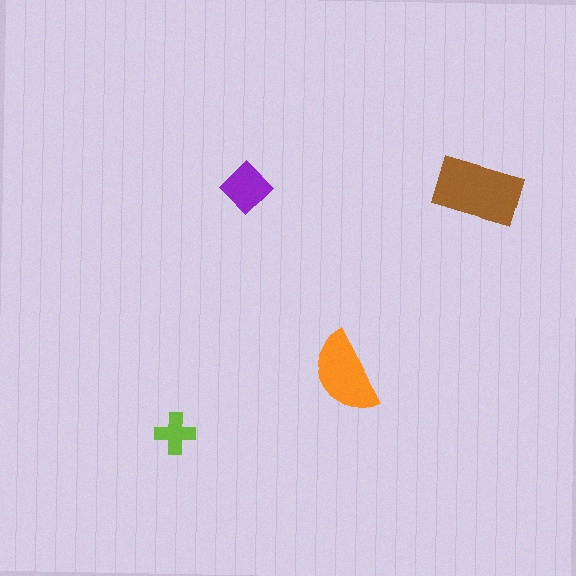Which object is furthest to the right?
The brown rectangle is rightmost.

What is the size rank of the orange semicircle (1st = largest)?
2nd.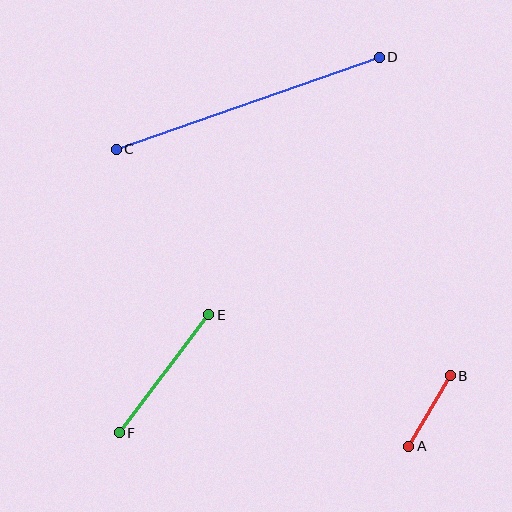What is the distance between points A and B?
The distance is approximately 82 pixels.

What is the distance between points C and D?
The distance is approximately 279 pixels.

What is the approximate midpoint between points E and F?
The midpoint is at approximately (164, 374) pixels.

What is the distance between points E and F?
The distance is approximately 148 pixels.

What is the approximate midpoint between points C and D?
The midpoint is at approximately (248, 103) pixels.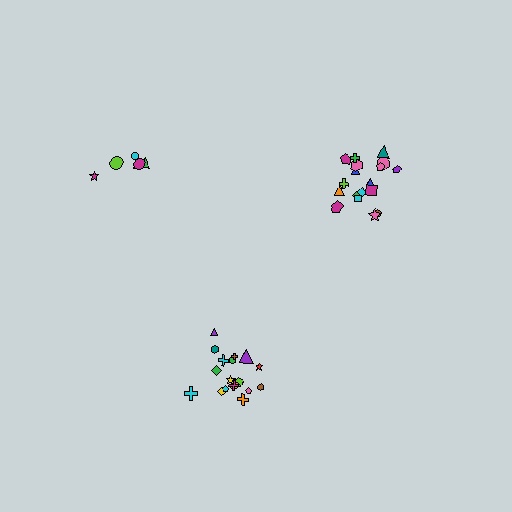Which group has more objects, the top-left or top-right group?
The top-right group.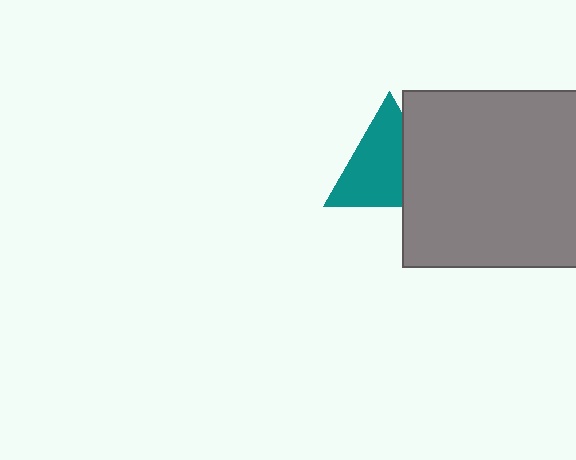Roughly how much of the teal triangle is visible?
Most of it is visible (roughly 66%).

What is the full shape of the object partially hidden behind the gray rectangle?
The partially hidden object is a teal triangle.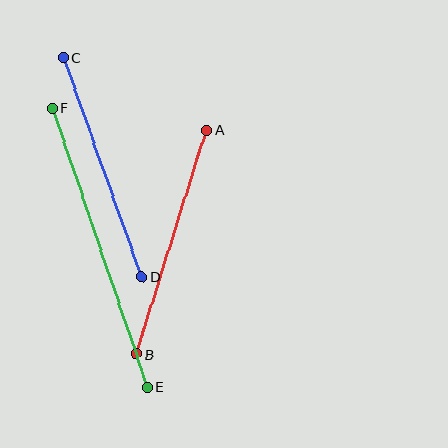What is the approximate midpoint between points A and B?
The midpoint is at approximately (171, 242) pixels.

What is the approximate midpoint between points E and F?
The midpoint is at approximately (100, 247) pixels.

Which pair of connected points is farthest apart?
Points E and F are farthest apart.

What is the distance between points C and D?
The distance is approximately 232 pixels.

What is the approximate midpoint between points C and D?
The midpoint is at approximately (102, 167) pixels.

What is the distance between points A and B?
The distance is approximately 235 pixels.